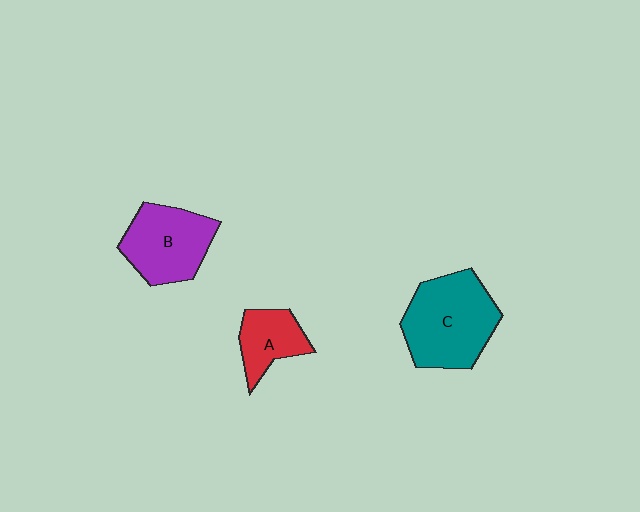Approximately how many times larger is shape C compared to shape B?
Approximately 1.3 times.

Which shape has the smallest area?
Shape A (red).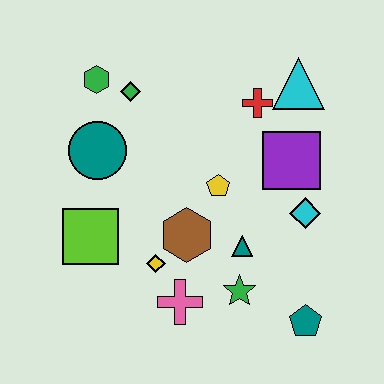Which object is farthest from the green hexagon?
The teal pentagon is farthest from the green hexagon.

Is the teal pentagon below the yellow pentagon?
Yes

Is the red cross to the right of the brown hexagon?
Yes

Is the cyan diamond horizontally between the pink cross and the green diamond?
No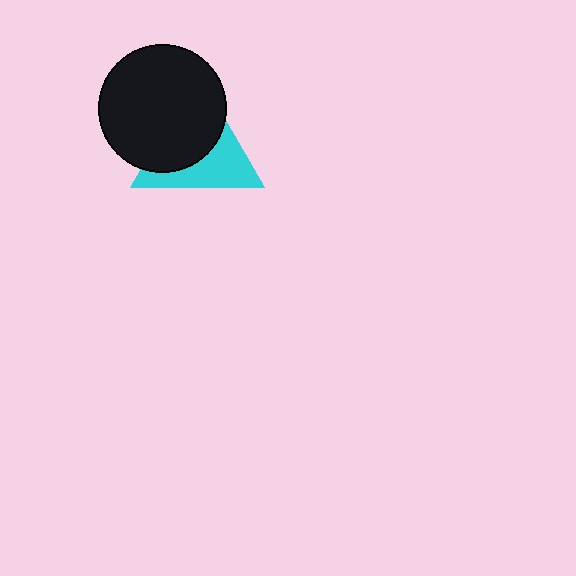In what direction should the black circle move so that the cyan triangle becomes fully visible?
The black circle should move toward the upper-left. That is the shortest direction to clear the overlap and leave the cyan triangle fully visible.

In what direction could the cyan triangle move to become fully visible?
The cyan triangle could move toward the lower-right. That would shift it out from behind the black circle entirely.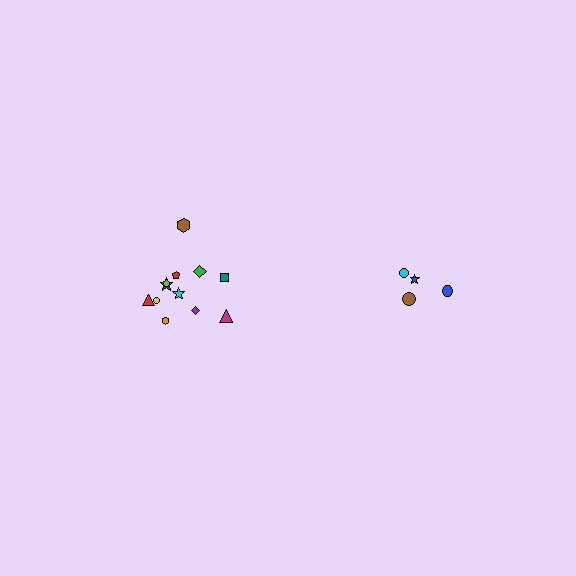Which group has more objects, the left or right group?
The left group.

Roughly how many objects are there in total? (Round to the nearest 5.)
Roughly 15 objects in total.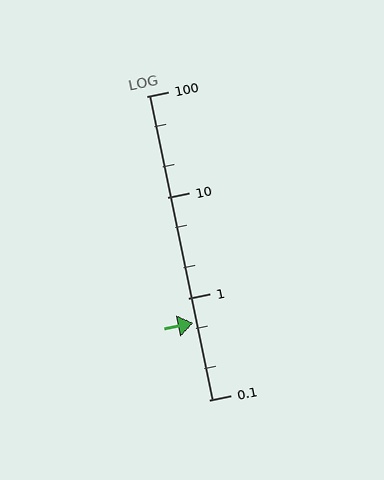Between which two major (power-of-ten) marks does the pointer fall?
The pointer is between 0.1 and 1.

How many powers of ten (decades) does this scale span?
The scale spans 3 decades, from 0.1 to 100.